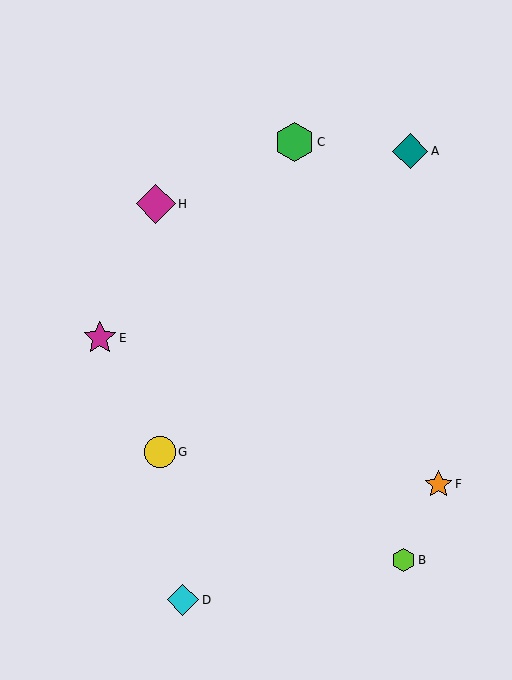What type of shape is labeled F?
Shape F is an orange star.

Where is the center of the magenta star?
The center of the magenta star is at (100, 338).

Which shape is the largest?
The green hexagon (labeled C) is the largest.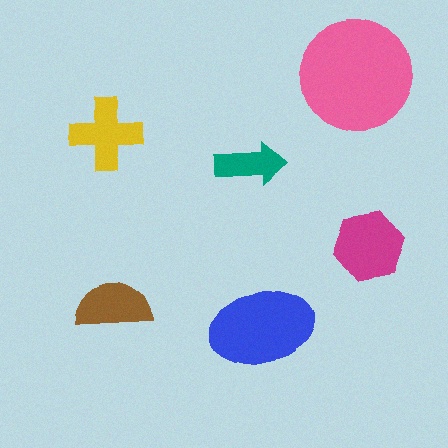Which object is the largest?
The pink circle.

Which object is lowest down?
The blue ellipse is bottommost.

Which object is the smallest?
The teal arrow.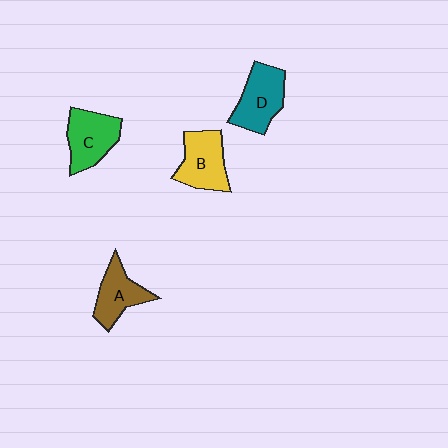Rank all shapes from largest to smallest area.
From largest to smallest: D (teal), B (yellow), C (green), A (brown).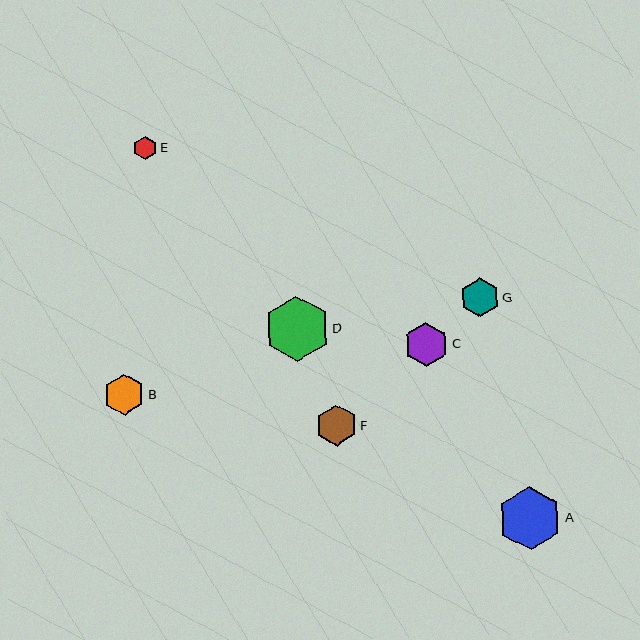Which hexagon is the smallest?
Hexagon E is the smallest with a size of approximately 24 pixels.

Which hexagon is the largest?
Hexagon D is the largest with a size of approximately 65 pixels.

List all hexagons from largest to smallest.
From largest to smallest: D, A, C, F, B, G, E.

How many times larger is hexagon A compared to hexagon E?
Hexagon A is approximately 2.7 times the size of hexagon E.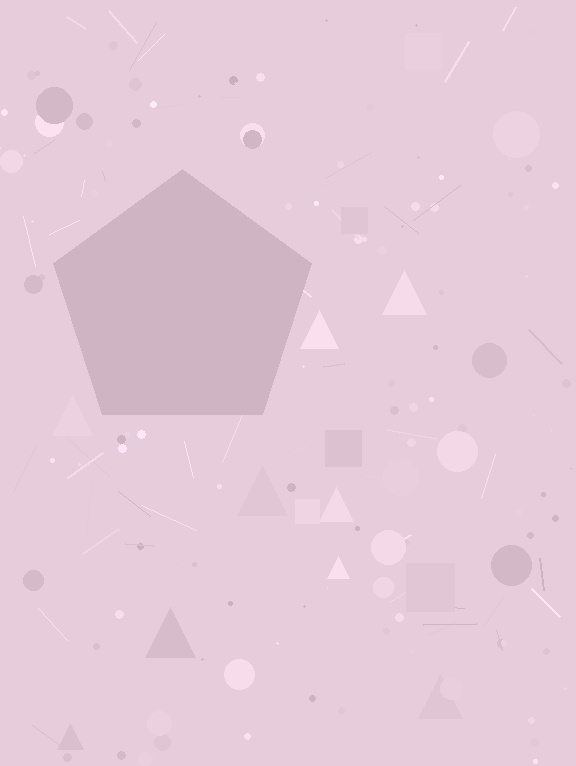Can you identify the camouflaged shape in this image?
The camouflaged shape is a pentagon.